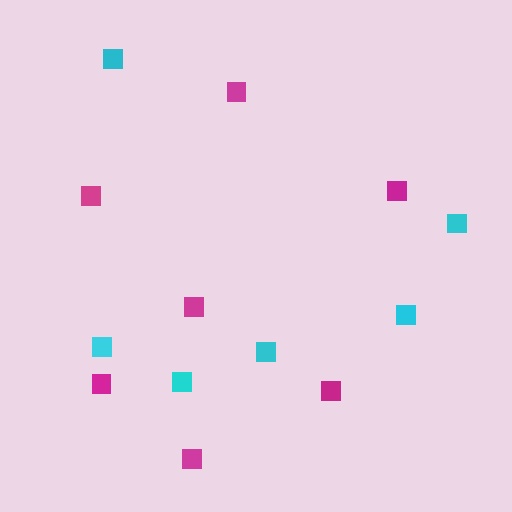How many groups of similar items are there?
There are 2 groups: one group of cyan squares (6) and one group of magenta squares (7).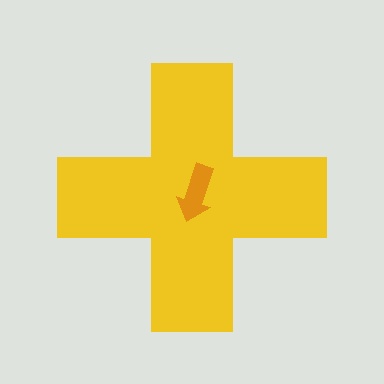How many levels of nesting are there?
2.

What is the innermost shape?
The orange arrow.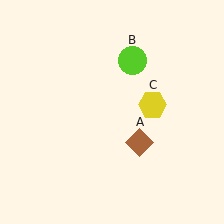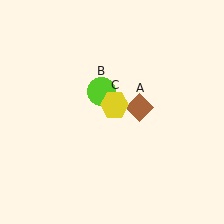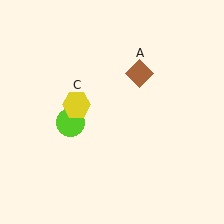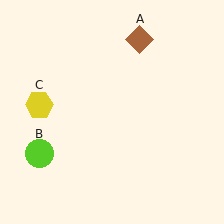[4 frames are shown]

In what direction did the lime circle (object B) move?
The lime circle (object B) moved down and to the left.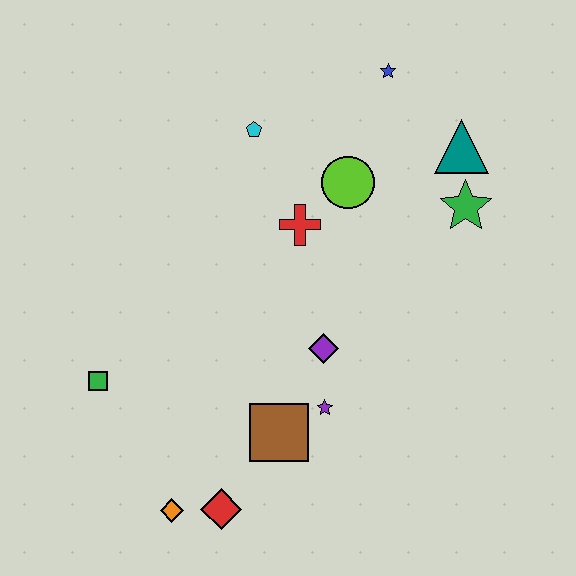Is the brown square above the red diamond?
Yes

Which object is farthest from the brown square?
The blue star is farthest from the brown square.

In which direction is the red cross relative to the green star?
The red cross is to the left of the green star.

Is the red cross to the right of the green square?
Yes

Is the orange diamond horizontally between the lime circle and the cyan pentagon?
No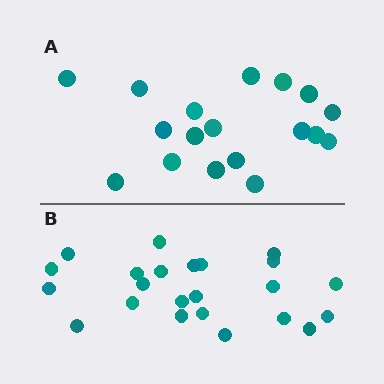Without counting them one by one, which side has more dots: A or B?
Region B (the bottom region) has more dots.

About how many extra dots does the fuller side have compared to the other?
Region B has about 5 more dots than region A.